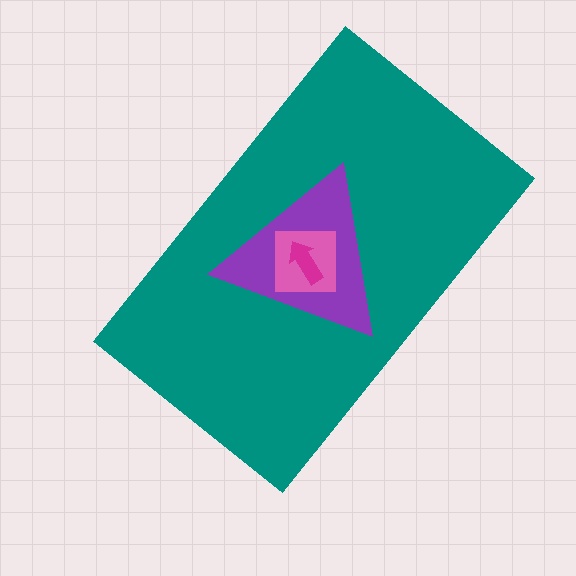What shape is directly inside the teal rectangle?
The purple triangle.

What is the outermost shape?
The teal rectangle.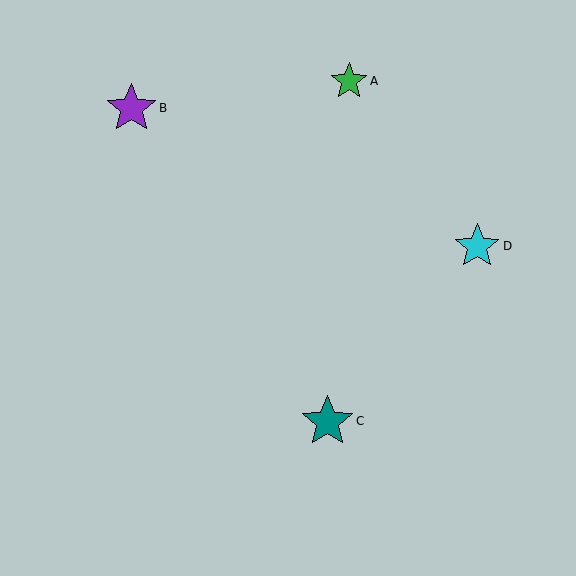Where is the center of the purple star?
The center of the purple star is at (131, 108).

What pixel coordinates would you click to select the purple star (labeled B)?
Click at (131, 108) to select the purple star B.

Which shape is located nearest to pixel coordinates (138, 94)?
The purple star (labeled B) at (131, 108) is nearest to that location.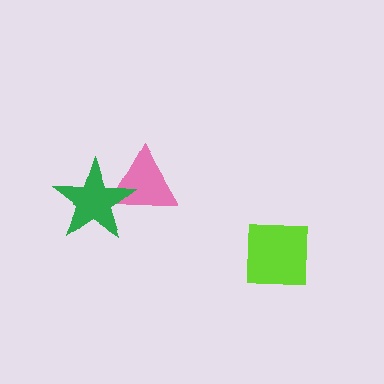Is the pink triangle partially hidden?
Yes, it is partially covered by another shape.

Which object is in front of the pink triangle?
The green star is in front of the pink triangle.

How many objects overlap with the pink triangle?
1 object overlaps with the pink triangle.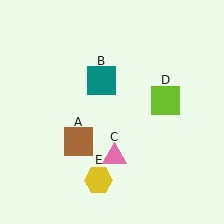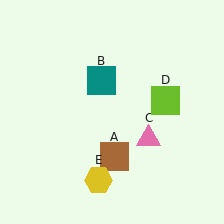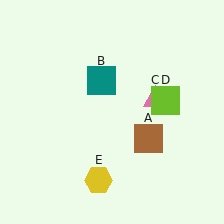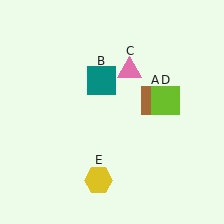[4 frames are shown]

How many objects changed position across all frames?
2 objects changed position: brown square (object A), pink triangle (object C).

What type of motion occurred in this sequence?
The brown square (object A), pink triangle (object C) rotated counterclockwise around the center of the scene.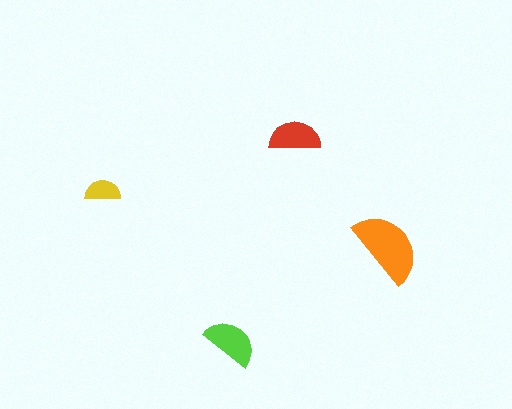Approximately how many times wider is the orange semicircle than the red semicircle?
About 1.5 times wider.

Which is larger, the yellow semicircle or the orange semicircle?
The orange one.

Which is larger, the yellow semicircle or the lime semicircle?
The lime one.